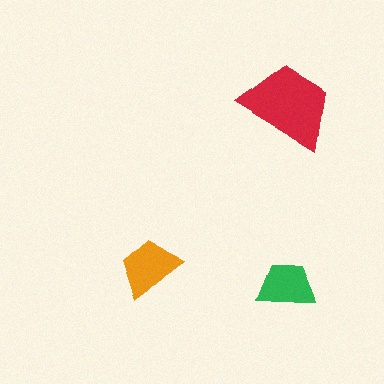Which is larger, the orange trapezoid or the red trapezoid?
The red one.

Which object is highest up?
The red trapezoid is topmost.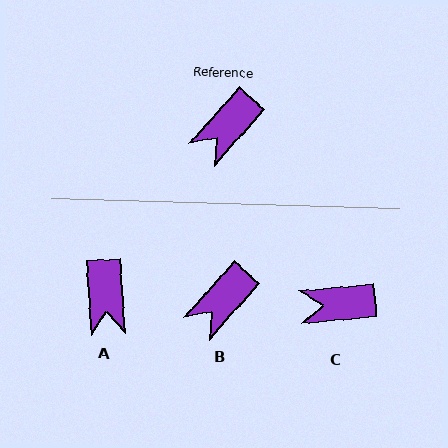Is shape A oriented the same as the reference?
No, it is off by about 45 degrees.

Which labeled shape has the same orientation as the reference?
B.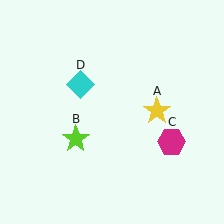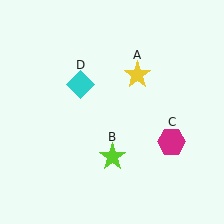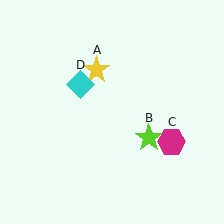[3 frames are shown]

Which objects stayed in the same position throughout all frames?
Magenta hexagon (object C) and cyan diamond (object D) remained stationary.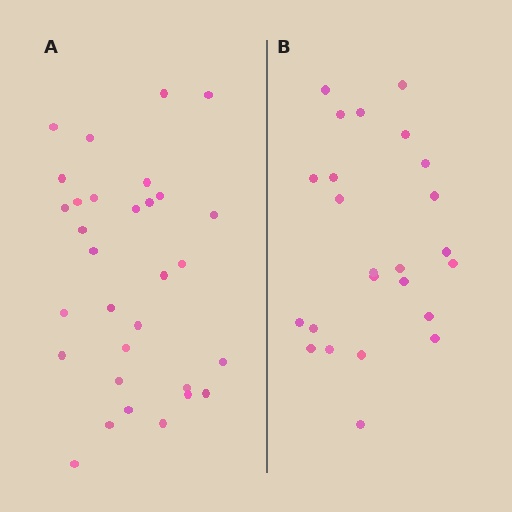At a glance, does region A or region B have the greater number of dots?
Region A (the left region) has more dots.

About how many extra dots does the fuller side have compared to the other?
Region A has roughly 8 or so more dots than region B.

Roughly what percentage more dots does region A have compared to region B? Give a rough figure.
About 30% more.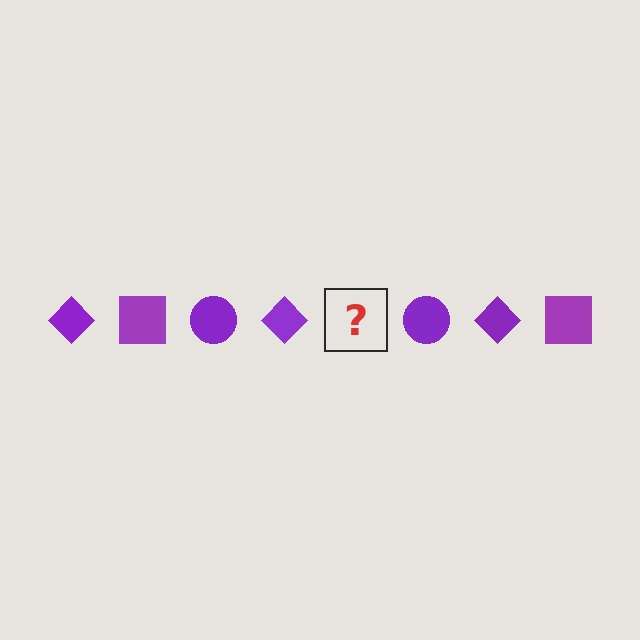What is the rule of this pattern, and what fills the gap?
The rule is that the pattern cycles through diamond, square, circle shapes in purple. The gap should be filled with a purple square.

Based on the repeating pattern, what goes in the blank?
The blank should be a purple square.